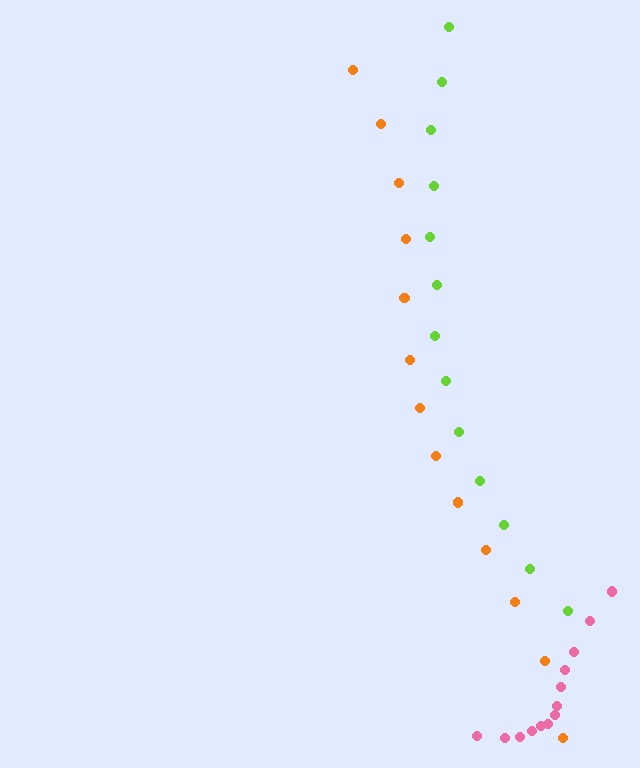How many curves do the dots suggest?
There are 3 distinct paths.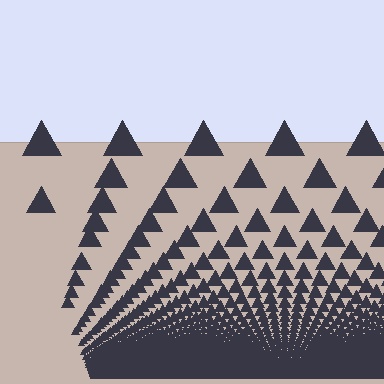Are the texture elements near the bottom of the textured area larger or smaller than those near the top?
Smaller. The gradient is inverted — elements near the bottom are smaller and denser.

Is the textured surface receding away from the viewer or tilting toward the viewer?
The surface appears to tilt toward the viewer. Texture elements get larger and sparser toward the top.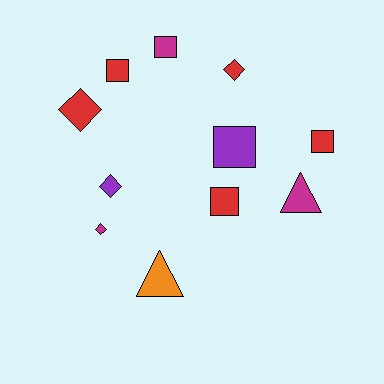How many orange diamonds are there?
There are no orange diamonds.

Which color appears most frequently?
Red, with 5 objects.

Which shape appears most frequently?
Square, with 5 objects.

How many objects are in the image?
There are 11 objects.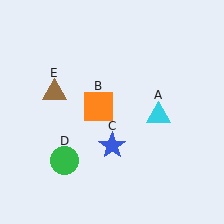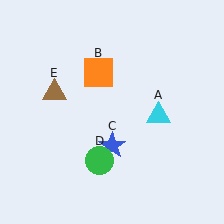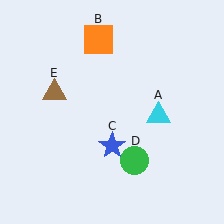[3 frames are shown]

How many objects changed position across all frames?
2 objects changed position: orange square (object B), green circle (object D).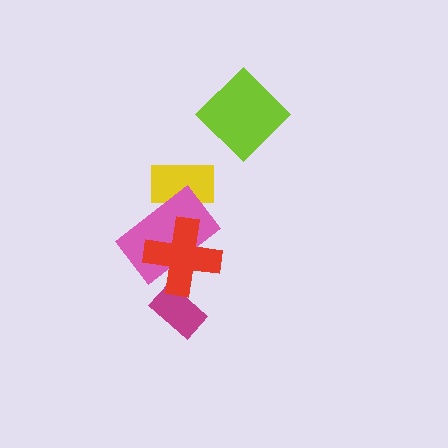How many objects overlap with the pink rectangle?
2 objects overlap with the pink rectangle.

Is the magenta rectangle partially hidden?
Yes, it is partially covered by another shape.